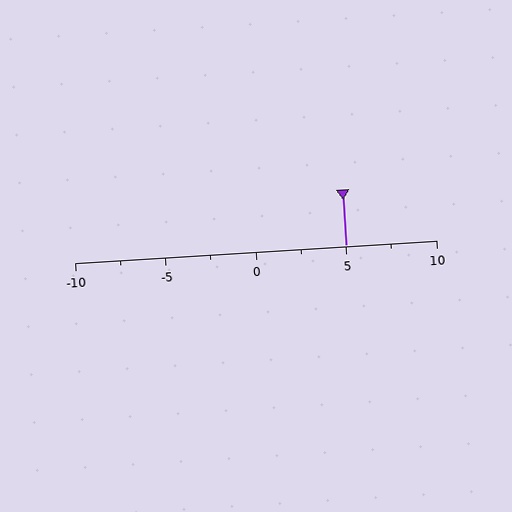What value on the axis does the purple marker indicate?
The marker indicates approximately 5.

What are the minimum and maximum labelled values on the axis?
The axis runs from -10 to 10.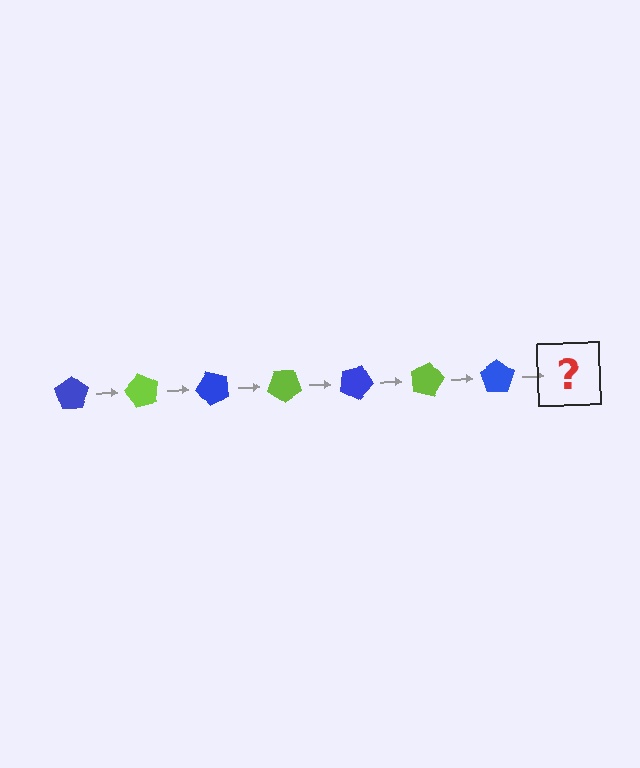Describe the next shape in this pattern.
It should be a lime pentagon, rotated 420 degrees from the start.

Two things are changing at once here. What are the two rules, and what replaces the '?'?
The two rules are that it rotates 60 degrees each step and the color cycles through blue and lime. The '?' should be a lime pentagon, rotated 420 degrees from the start.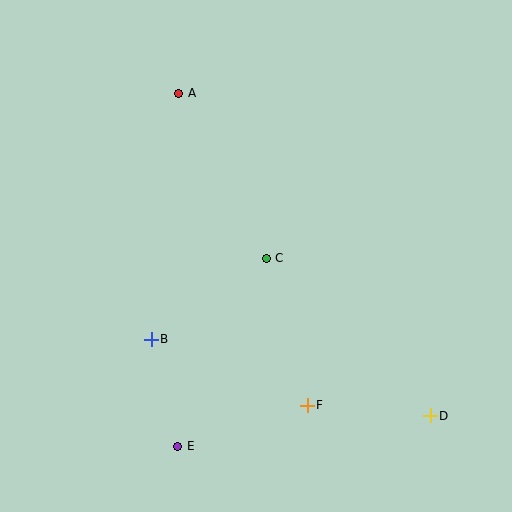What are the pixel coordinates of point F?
Point F is at (307, 405).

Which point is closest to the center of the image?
Point C at (266, 259) is closest to the center.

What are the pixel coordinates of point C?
Point C is at (266, 259).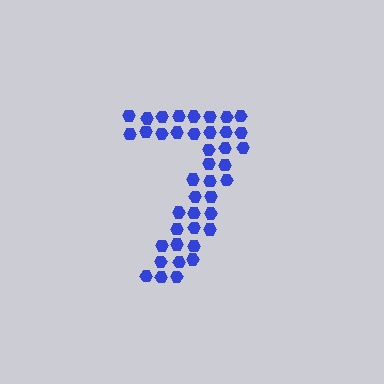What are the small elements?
The small elements are hexagons.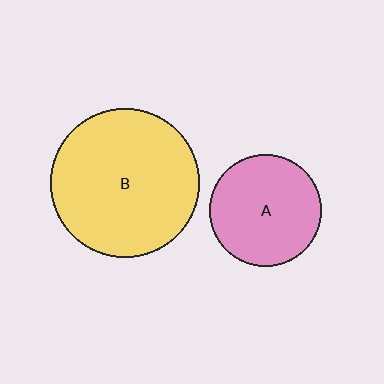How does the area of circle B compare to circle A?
Approximately 1.8 times.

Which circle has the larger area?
Circle B (yellow).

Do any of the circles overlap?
No, none of the circles overlap.